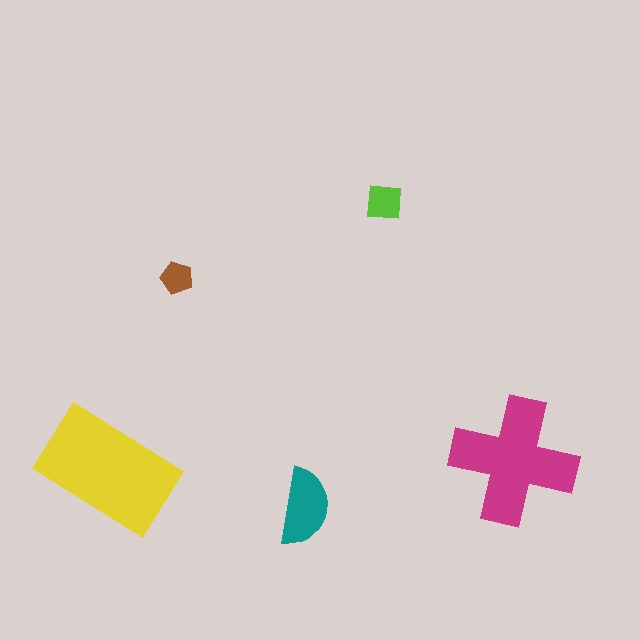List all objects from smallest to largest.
The brown pentagon, the lime square, the teal semicircle, the magenta cross, the yellow rectangle.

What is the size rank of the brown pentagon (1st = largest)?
5th.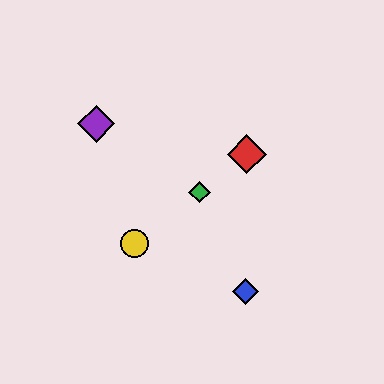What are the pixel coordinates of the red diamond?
The red diamond is at (247, 154).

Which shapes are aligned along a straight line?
The red diamond, the green diamond, the yellow circle are aligned along a straight line.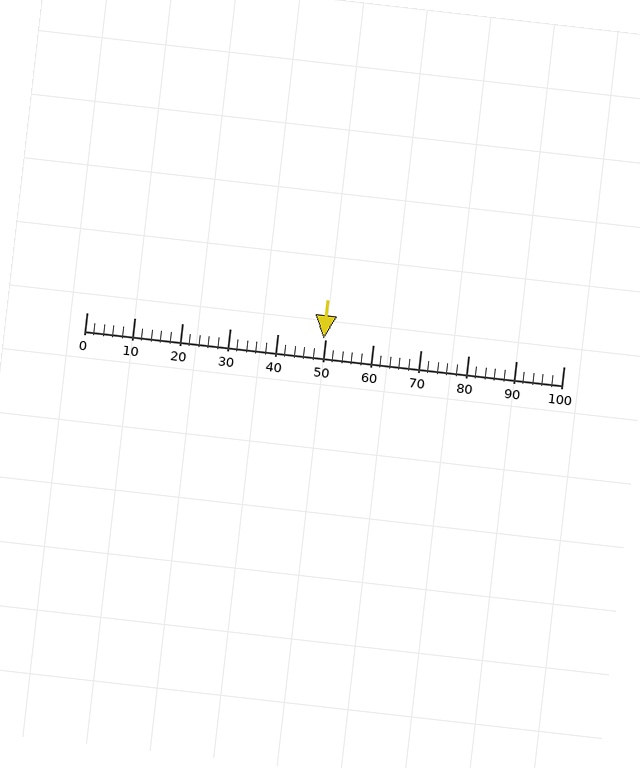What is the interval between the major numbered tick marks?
The major tick marks are spaced 10 units apart.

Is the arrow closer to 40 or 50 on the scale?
The arrow is closer to 50.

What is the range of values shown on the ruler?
The ruler shows values from 0 to 100.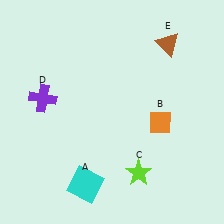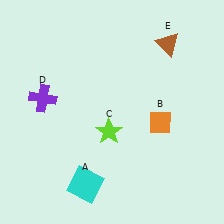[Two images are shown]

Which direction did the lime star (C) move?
The lime star (C) moved up.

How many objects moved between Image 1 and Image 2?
1 object moved between the two images.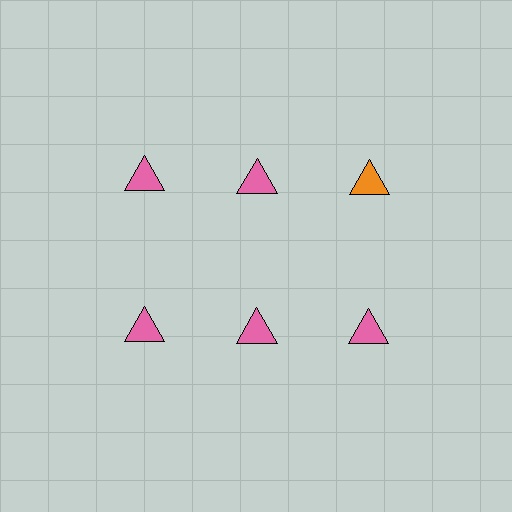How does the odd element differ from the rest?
It has a different color: orange instead of pink.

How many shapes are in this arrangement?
There are 6 shapes arranged in a grid pattern.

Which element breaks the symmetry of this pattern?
The orange triangle in the top row, center column breaks the symmetry. All other shapes are pink triangles.